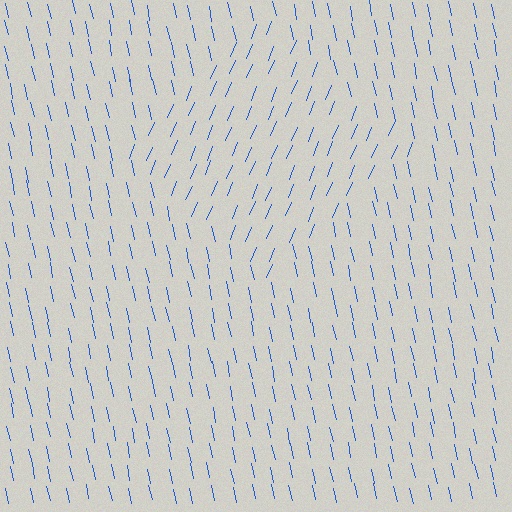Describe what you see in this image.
The image is filled with small blue line segments. A diamond region in the image has lines oriented differently from the surrounding lines, creating a visible texture boundary.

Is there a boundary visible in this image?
Yes, there is a texture boundary formed by a change in line orientation.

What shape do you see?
I see a diamond.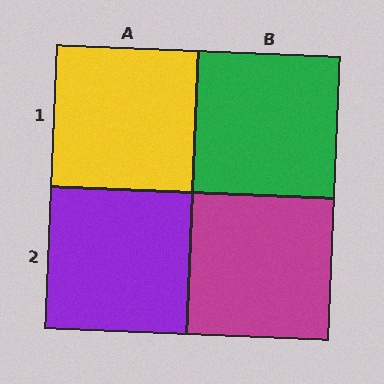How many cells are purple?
1 cell is purple.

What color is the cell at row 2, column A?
Purple.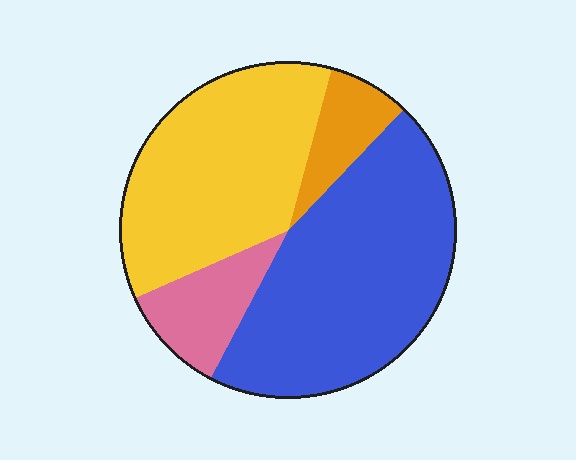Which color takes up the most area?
Blue, at roughly 45%.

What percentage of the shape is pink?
Pink takes up about one tenth (1/10) of the shape.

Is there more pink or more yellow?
Yellow.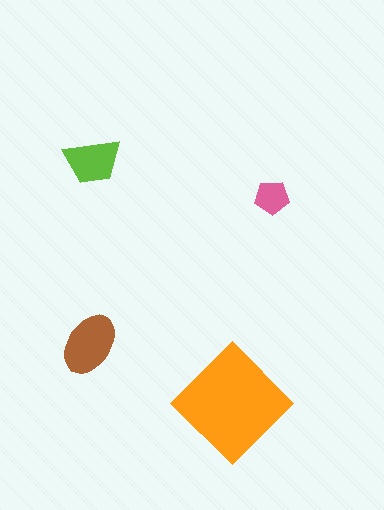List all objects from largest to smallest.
The orange diamond, the brown ellipse, the lime trapezoid, the pink pentagon.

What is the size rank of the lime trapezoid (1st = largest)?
3rd.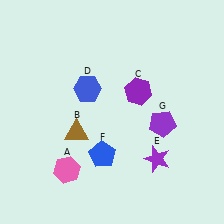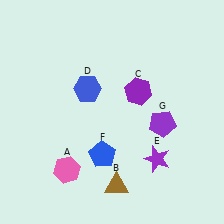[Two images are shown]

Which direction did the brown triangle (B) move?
The brown triangle (B) moved down.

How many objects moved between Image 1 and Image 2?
1 object moved between the two images.